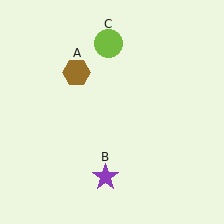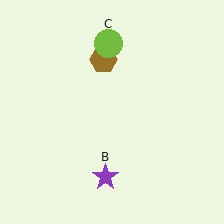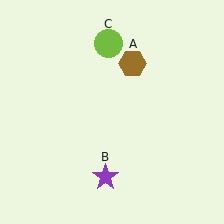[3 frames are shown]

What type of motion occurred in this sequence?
The brown hexagon (object A) rotated clockwise around the center of the scene.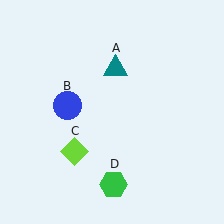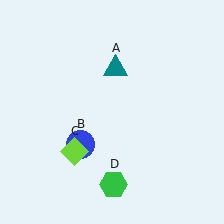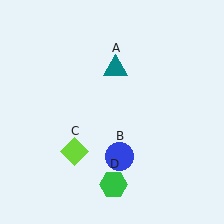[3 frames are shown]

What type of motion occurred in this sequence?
The blue circle (object B) rotated counterclockwise around the center of the scene.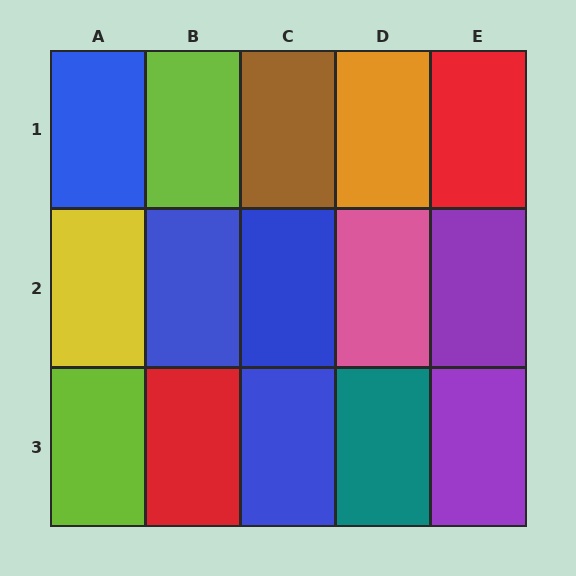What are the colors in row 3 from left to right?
Lime, red, blue, teal, purple.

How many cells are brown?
1 cell is brown.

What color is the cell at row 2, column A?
Yellow.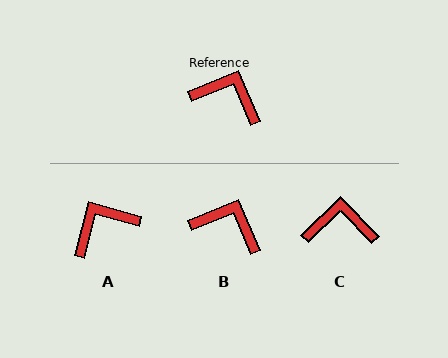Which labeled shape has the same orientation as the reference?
B.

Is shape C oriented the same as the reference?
No, it is off by about 22 degrees.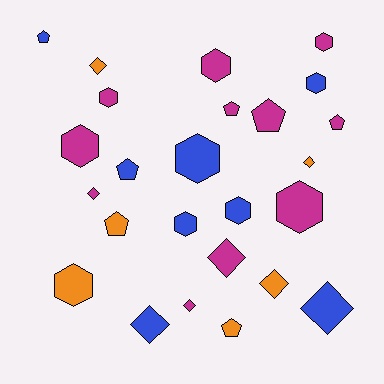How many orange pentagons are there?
There are 2 orange pentagons.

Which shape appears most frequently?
Hexagon, with 10 objects.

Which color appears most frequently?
Magenta, with 11 objects.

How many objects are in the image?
There are 25 objects.